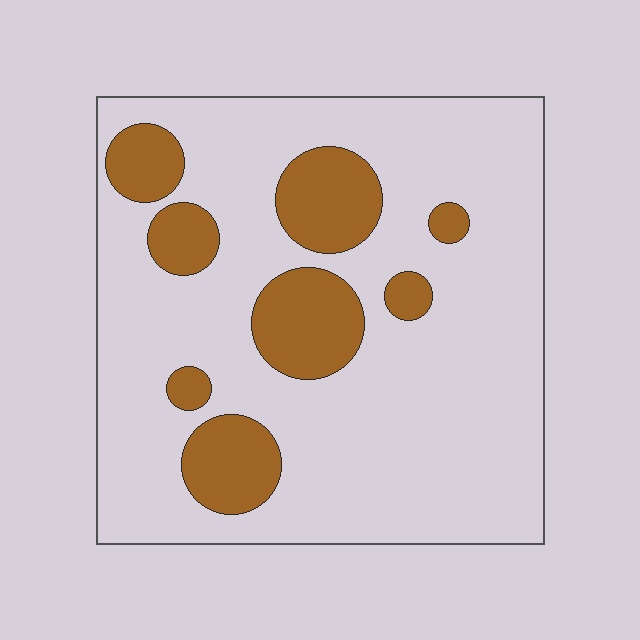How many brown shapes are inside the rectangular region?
8.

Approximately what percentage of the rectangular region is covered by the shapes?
Approximately 20%.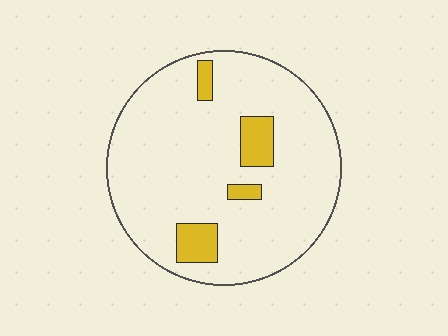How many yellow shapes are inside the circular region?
4.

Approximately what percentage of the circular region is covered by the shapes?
Approximately 10%.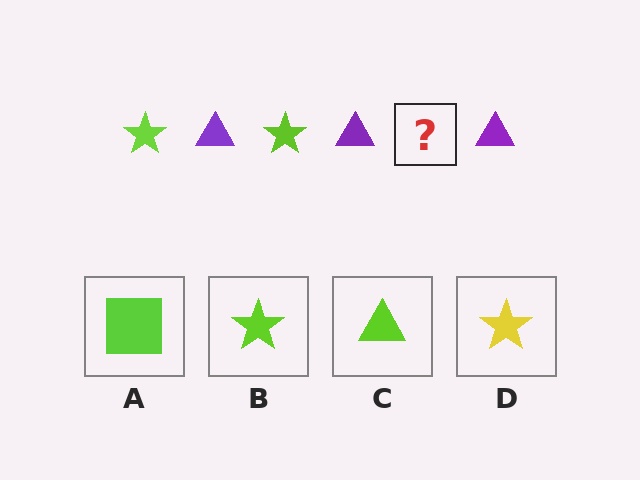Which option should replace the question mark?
Option B.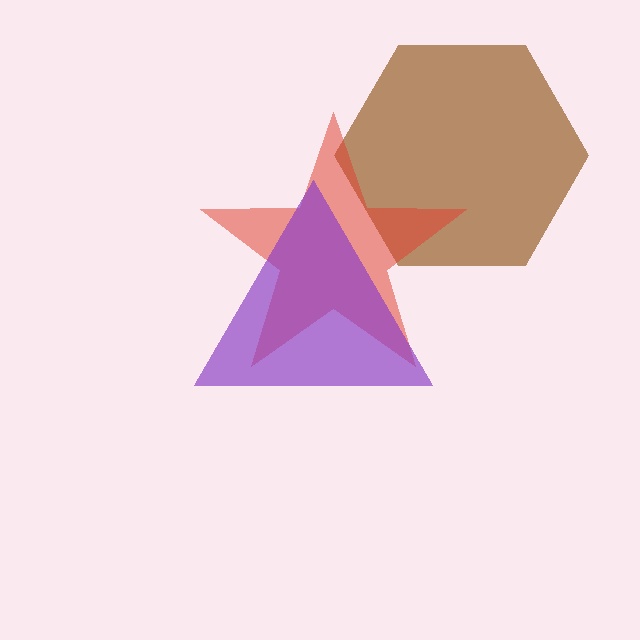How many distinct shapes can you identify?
There are 3 distinct shapes: a brown hexagon, a red star, a purple triangle.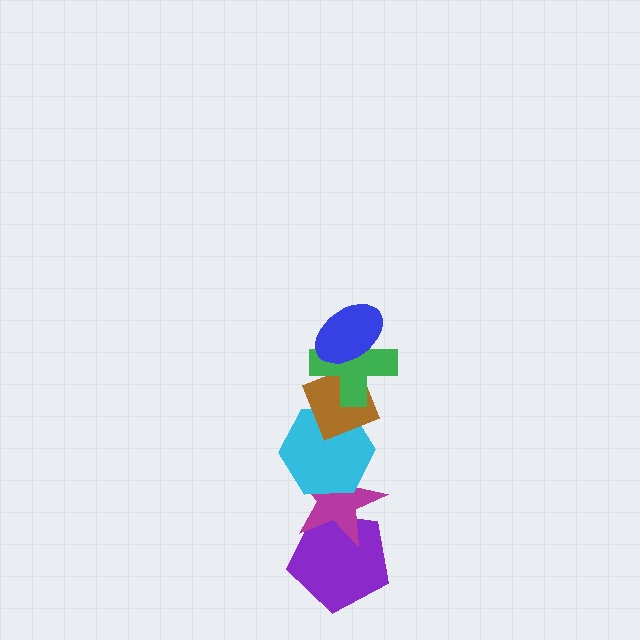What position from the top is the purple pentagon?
The purple pentagon is 6th from the top.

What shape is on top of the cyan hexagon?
The brown diamond is on top of the cyan hexagon.